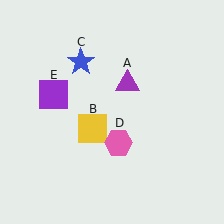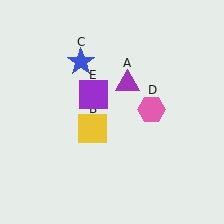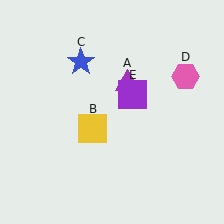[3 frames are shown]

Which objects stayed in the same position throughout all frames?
Purple triangle (object A) and yellow square (object B) and blue star (object C) remained stationary.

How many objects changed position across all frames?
2 objects changed position: pink hexagon (object D), purple square (object E).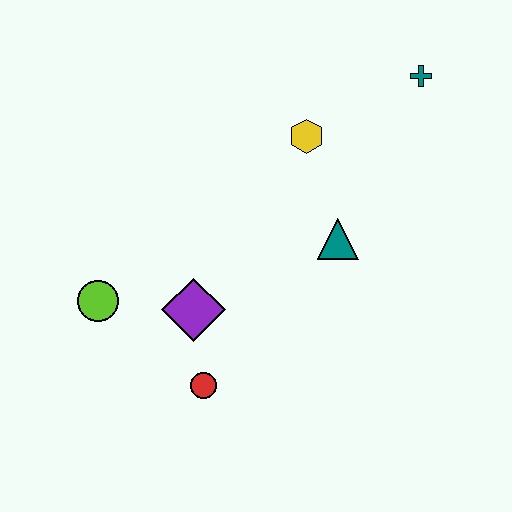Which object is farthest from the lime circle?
The teal cross is farthest from the lime circle.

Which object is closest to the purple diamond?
The red circle is closest to the purple diamond.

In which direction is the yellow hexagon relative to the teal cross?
The yellow hexagon is to the left of the teal cross.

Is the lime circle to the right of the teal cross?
No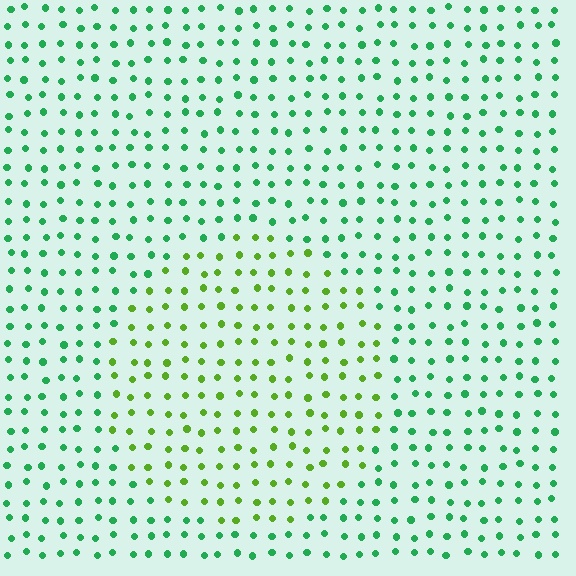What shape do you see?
I see a circle.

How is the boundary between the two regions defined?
The boundary is defined purely by a slight shift in hue (about 44 degrees). Spacing, size, and orientation are identical on both sides.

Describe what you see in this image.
The image is filled with small green elements in a uniform arrangement. A circle-shaped region is visible where the elements are tinted to a slightly different hue, forming a subtle color boundary.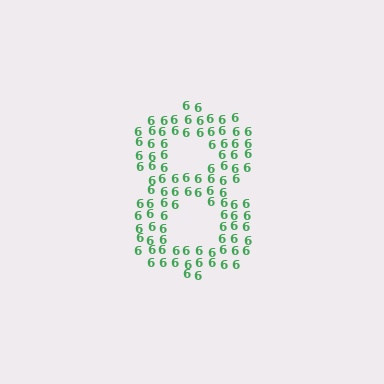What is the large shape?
The large shape is the digit 8.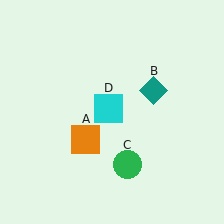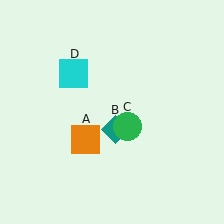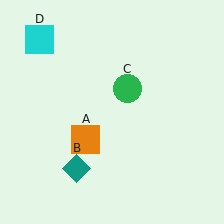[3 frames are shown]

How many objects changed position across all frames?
3 objects changed position: teal diamond (object B), green circle (object C), cyan square (object D).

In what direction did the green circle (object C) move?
The green circle (object C) moved up.